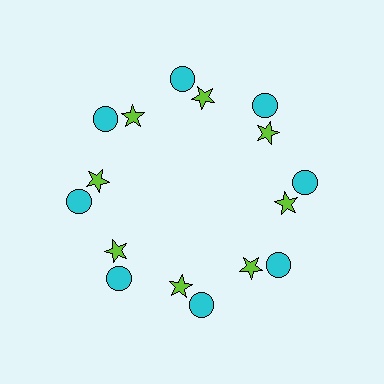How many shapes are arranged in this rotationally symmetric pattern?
There are 16 shapes, arranged in 8 groups of 2.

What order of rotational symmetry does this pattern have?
This pattern has 8-fold rotational symmetry.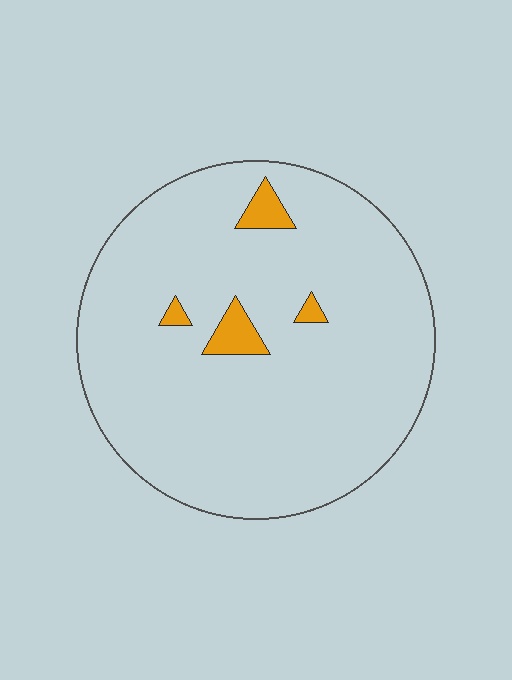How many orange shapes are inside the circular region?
4.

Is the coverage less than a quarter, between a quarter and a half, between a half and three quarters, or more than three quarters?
Less than a quarter.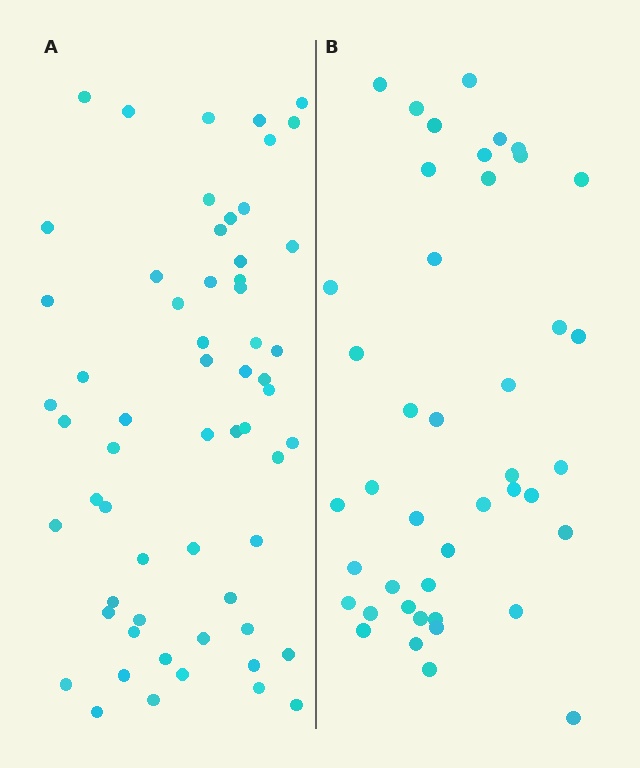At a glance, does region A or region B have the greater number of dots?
Region A (the left region) has more dots.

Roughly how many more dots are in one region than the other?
Region A has approximately 15 more dots than region B.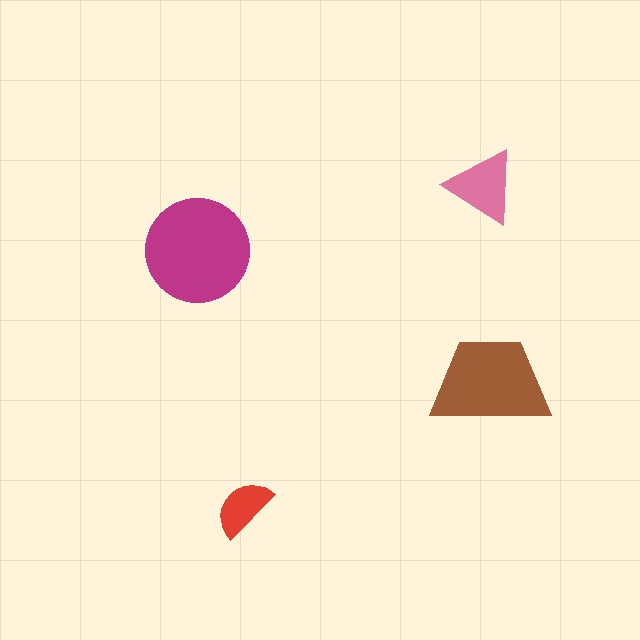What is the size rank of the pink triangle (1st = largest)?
3rd.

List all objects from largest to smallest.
The magenta circle, the brown trapezoid, the pink triangle, the red semicircle.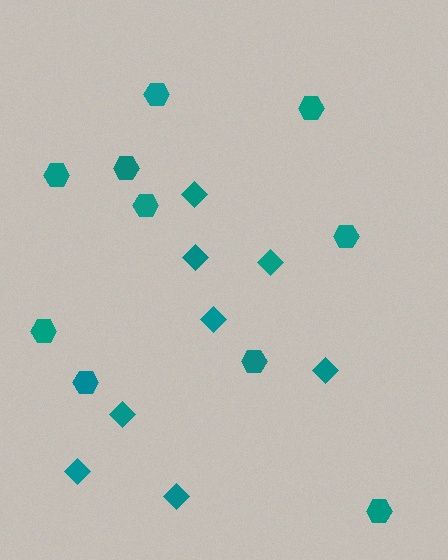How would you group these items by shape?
There are 2 groups: one group of diamonds (8) and one group of hexagons (10).